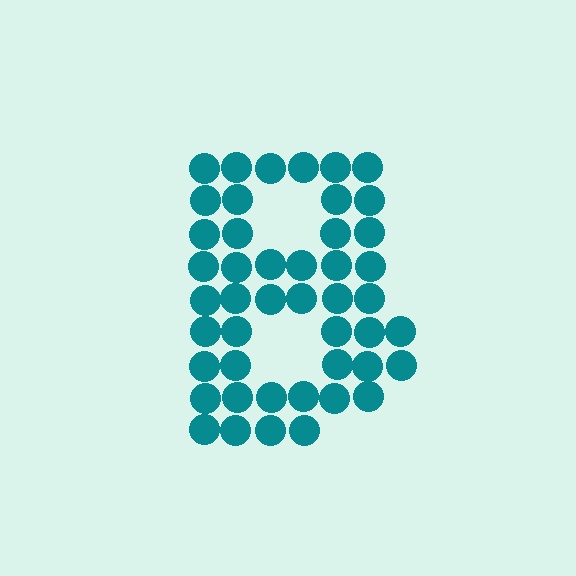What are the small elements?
The small elements are circles.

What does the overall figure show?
The overall figure shows the letter B.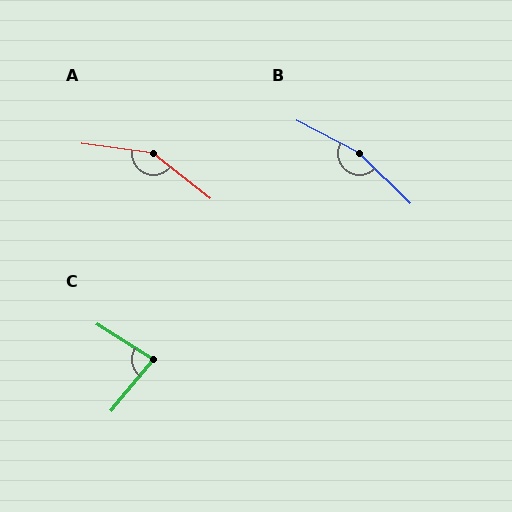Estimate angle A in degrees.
Approximately 149 degrees.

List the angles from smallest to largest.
C (82°), A (149°), B (163°).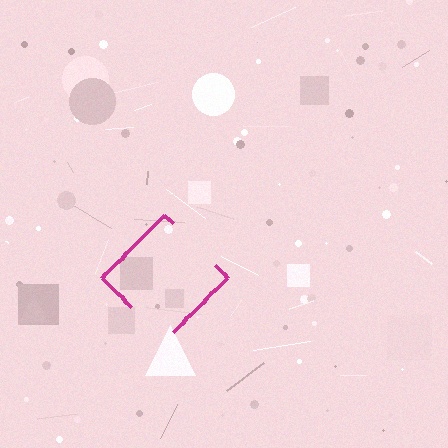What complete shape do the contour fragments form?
The contour fragments form a diamond.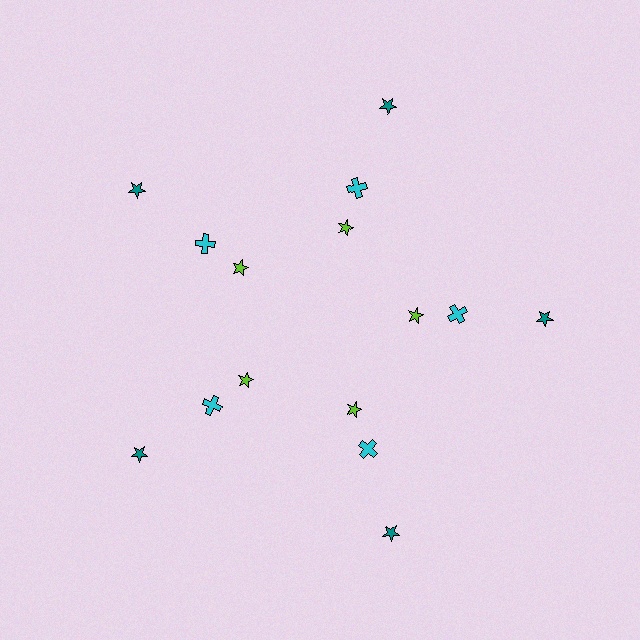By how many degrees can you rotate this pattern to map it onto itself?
The pattern maps onto itself every 72 degrees of rotation.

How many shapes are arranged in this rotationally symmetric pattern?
There are 15 shapes, arranged in 5 groups of 3.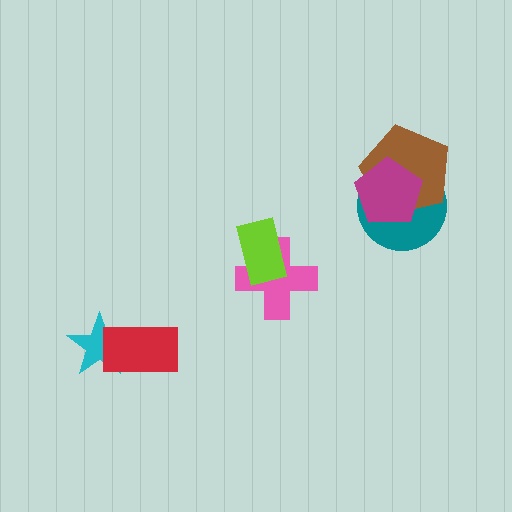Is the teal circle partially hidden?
Yes, it is partially covered by another shape.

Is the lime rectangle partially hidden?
No, no other shape covers it.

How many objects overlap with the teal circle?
2 objects overlap with the teal circle.